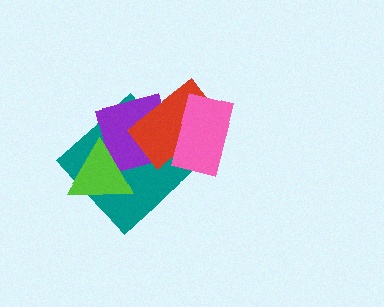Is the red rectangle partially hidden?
Yes, it is partially covered by another shape.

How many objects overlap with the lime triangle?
2 objects overlap with the lime triangle.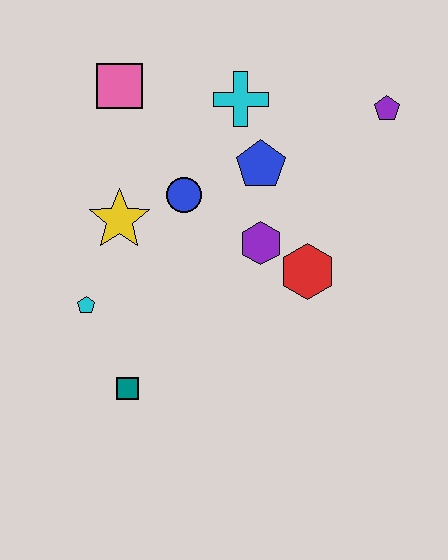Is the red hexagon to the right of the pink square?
Yes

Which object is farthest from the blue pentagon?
The teal square is farthest from the blue pentagon.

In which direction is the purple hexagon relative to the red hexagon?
The purple hexagon is to the left of the red hexagon.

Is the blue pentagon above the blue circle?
Yes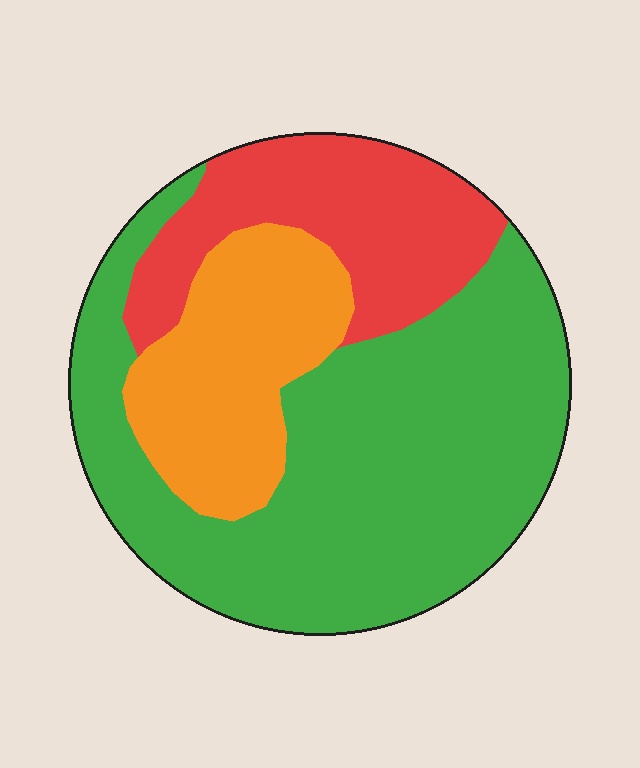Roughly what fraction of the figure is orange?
Orange covers 21% of the figure.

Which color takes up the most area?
Green, at roughly 55%.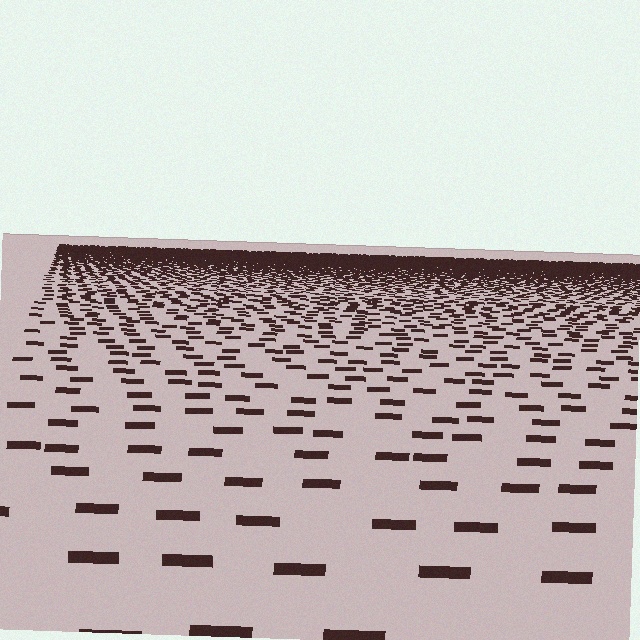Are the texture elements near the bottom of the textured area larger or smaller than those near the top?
Larger. Near the bottom, elements are closer to the viewer and appear at a bigger on-screen size.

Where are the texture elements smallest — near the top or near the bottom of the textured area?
Near the top.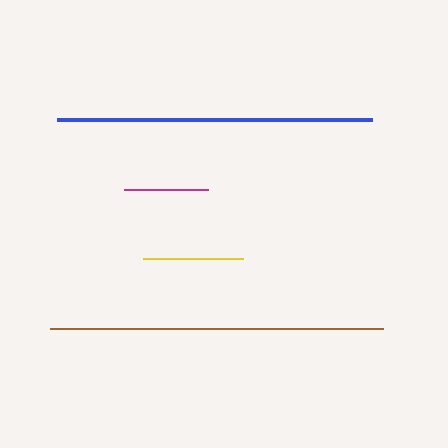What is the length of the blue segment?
The blue segment is approximately 316 pixels long.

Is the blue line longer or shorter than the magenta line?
The blue line is longer than the magenta line.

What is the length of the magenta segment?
The magenta segment is approximately 84 pixels long.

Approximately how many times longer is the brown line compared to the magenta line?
The brown line is approximately 4.0 times the length of the magenta line.